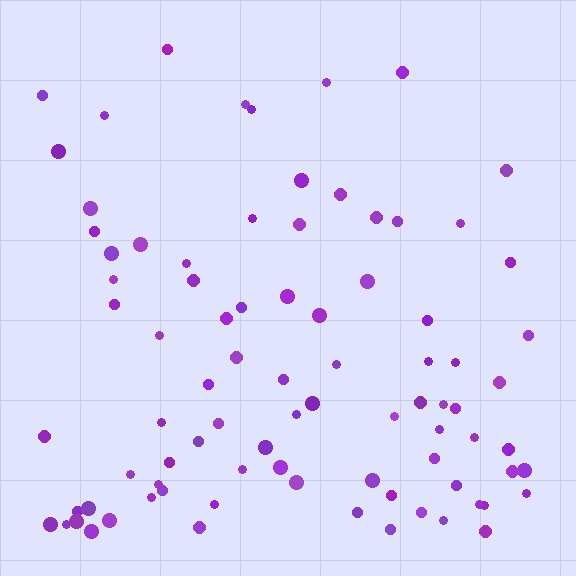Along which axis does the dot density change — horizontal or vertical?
Vertical.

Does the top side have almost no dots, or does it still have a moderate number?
Still a moderate number, just noticeably fewer than the bottom.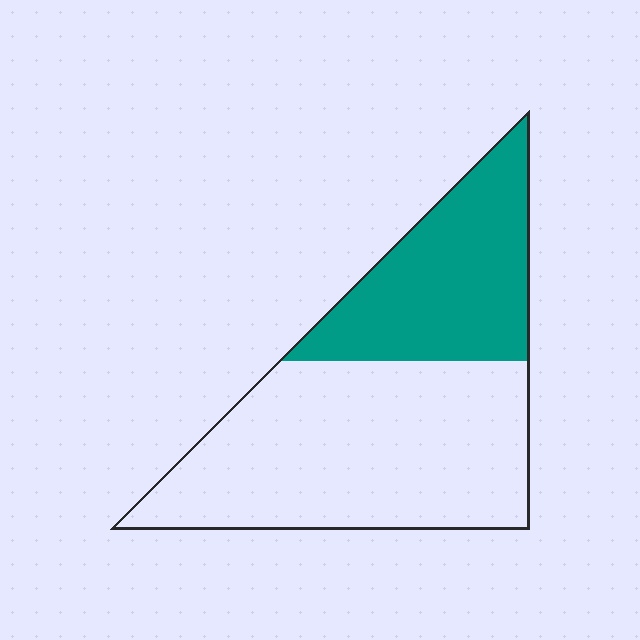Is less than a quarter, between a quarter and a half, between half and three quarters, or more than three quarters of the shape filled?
Between a quarter and a half.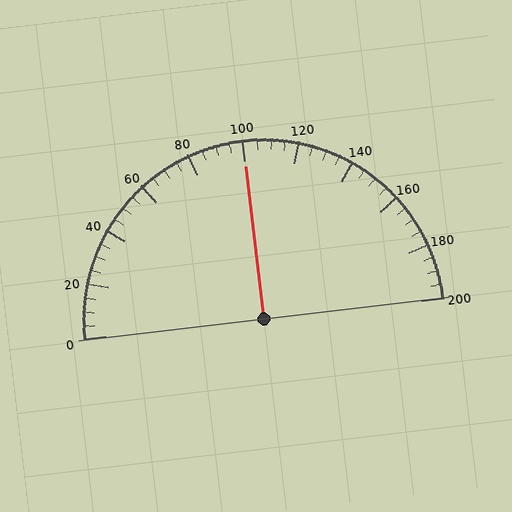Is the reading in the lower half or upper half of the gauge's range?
The reading is in the upper half of the range (0 to 200).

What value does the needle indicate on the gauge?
The needle indicates approximately 100.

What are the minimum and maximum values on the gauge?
The gauge ranges from 0 to 200.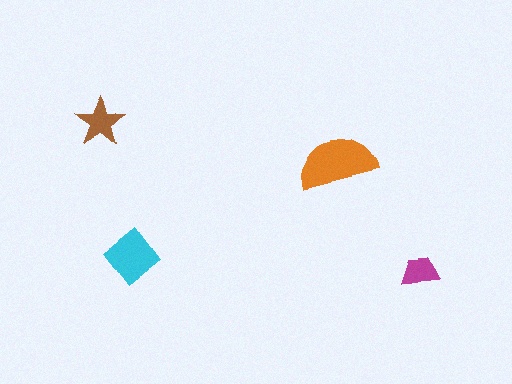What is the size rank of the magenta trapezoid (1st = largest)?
4th.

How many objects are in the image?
There are 4 objects in the image.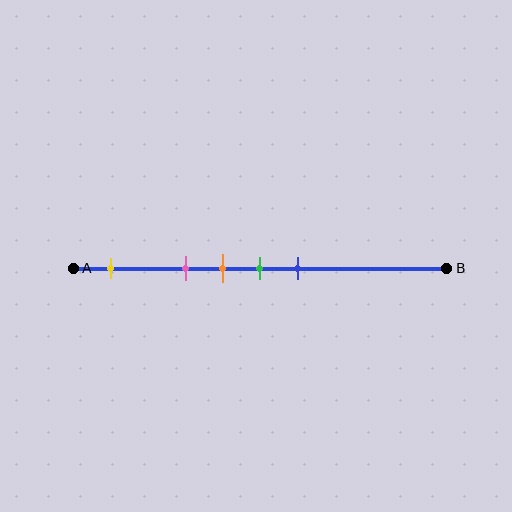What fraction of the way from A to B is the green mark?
The green mark is approximately 50% (0.5) of the way from A to B.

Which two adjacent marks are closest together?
The orange and green marks are the closest adjacent pair.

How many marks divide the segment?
There are 5 marks dividing the segment.